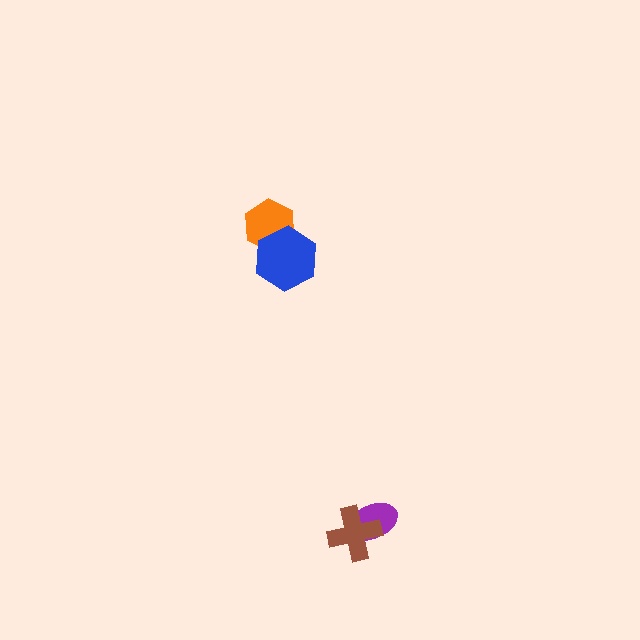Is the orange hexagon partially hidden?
Yes, it is partially covered by another shape.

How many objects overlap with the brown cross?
1 object overlaps with the brown cross.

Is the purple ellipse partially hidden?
Yes, it is partially covered by another shape.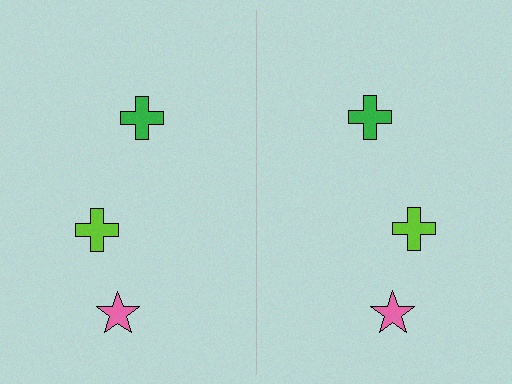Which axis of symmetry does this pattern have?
The pattern has a vertical axis of symmetry running through the center of the image.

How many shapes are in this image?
There are 6 shapes in this image.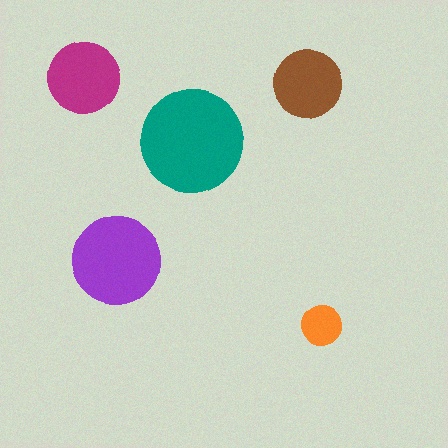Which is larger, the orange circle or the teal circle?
The teal one.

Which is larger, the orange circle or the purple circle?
The purple one.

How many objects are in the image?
There are 5 objects in the image.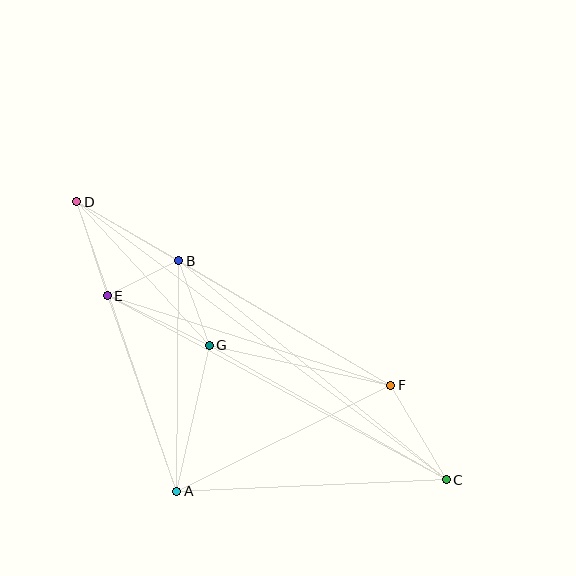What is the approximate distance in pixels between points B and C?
The distance between B and C is approximately 345 pixels.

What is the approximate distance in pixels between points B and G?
The distance between B and G is approximately 90 pixels.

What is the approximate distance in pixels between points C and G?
The distance between C and G is approximately 272 pixels.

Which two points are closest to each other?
Points B and E are closest to each other.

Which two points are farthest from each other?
Points C and D are farthest from each other.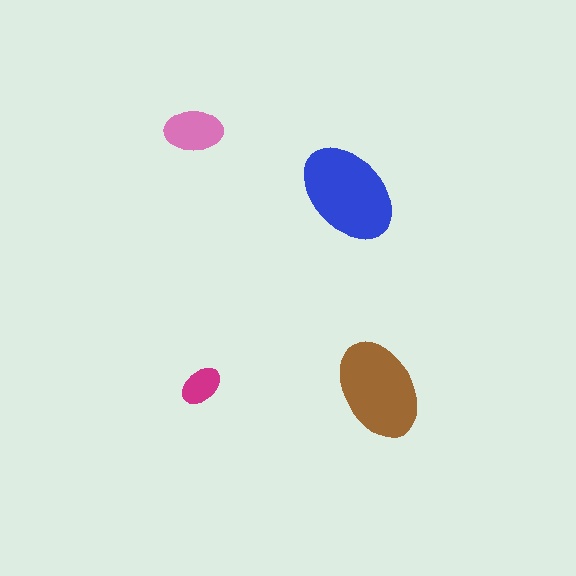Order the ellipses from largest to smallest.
the blue one, the brown one, the pink one, the magenta one.